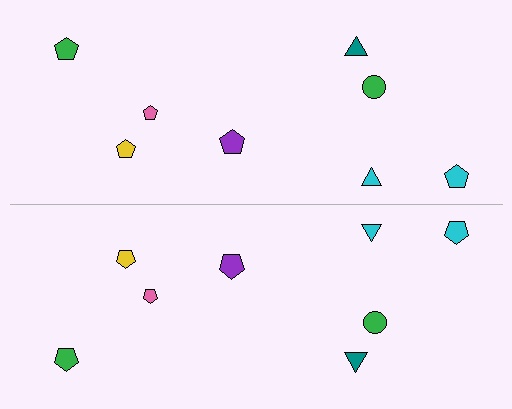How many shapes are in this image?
There are 16 shapes in this image.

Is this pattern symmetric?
Yes, this pattern has bilateral (reflection) symmetry.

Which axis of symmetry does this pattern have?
The pattern has a horizontal axis of symmetry running through the center of the image.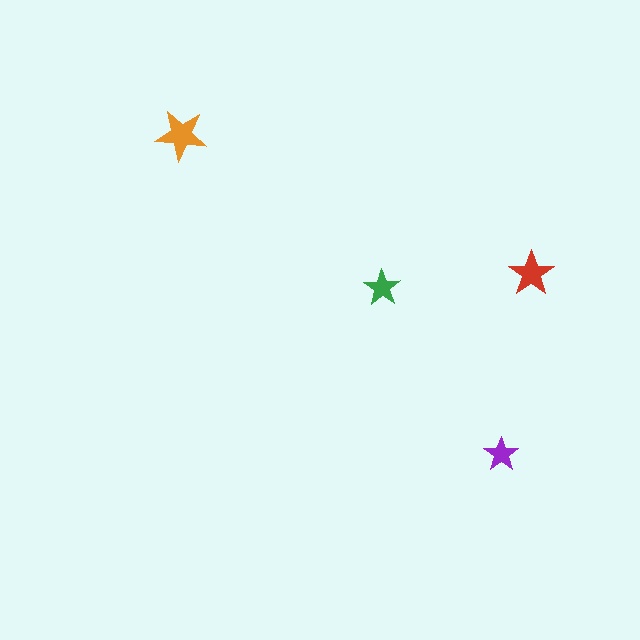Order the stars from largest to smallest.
the orange one, the red one, the green one, the purple one.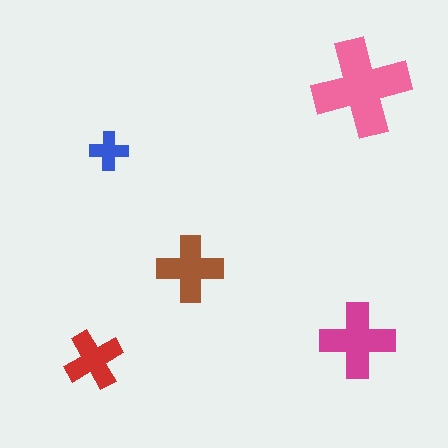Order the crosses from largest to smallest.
the pink one, the magenta one, the brown one, the red one, the blue one.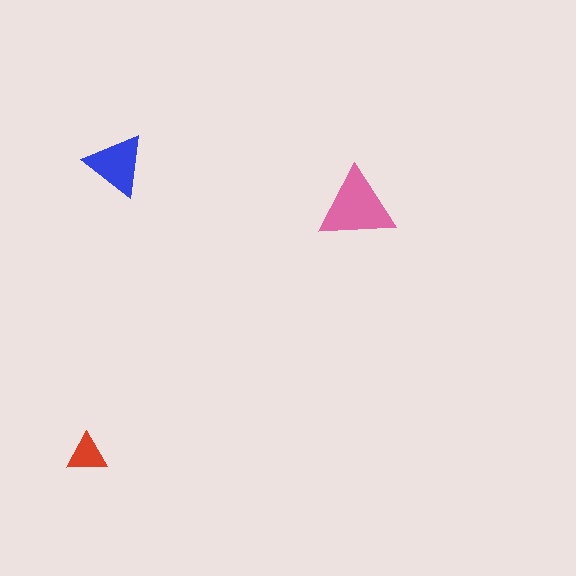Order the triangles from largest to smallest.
the pink one, the blue one, the red one.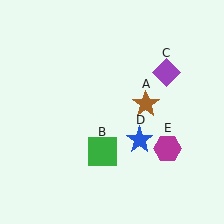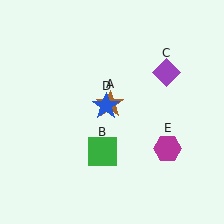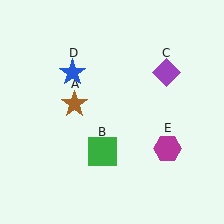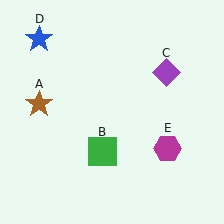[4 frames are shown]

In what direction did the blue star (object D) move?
The blue star (object D) moved up and to the left.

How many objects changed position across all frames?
2 objects changed position: brown star (object A), blue star (object D).